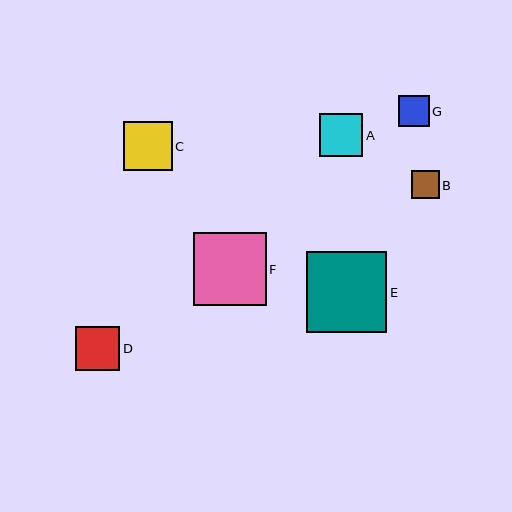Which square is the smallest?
Square B is the smallest with a size of approximately 28 pixels.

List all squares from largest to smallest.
From largest to smallest: E, F, C, D, A, G, B.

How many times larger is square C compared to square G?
Square C is approximately 1.6 times the size of square G.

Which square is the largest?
Square E is the largest with a size of approximately 80 pixels.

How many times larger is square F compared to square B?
Square F is approximately 2.7 times the size of square B.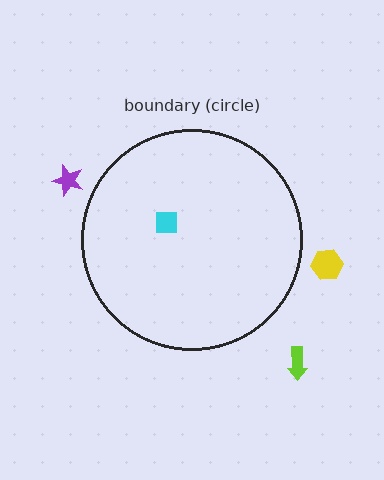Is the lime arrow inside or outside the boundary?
Outside.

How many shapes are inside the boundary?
1 inside, 3 outside.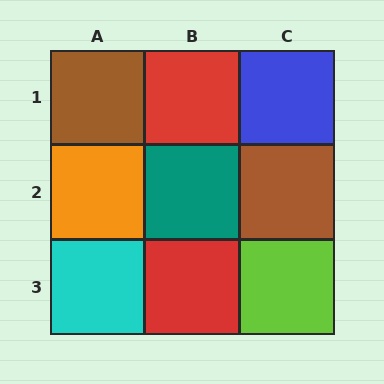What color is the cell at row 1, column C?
Blue.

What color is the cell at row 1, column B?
Red.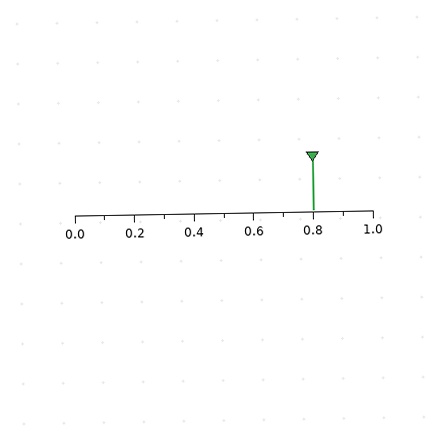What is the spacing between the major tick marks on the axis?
The major ticks are spaced 0.2 apart.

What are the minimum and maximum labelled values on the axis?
The axis runs from 0.0 to 1.0.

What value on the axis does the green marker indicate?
The marker indicates approximately 0.8.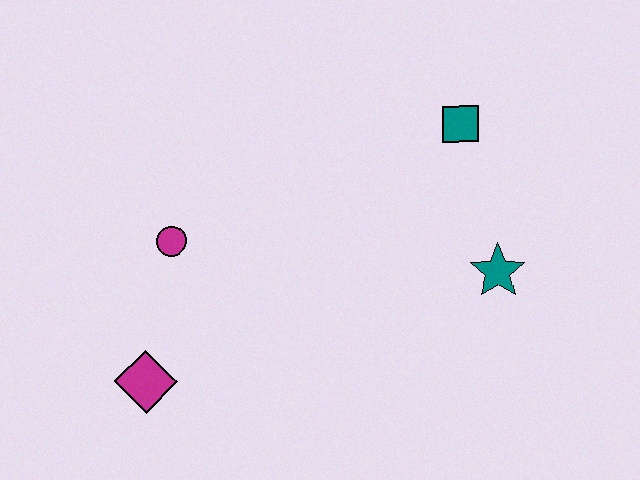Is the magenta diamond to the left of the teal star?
Yes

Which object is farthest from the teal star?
The magenta diamond is farthest from the teal star.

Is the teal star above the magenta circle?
No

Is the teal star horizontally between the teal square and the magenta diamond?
No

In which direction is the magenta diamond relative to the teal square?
The magenta diamond is to the left of the teal square.